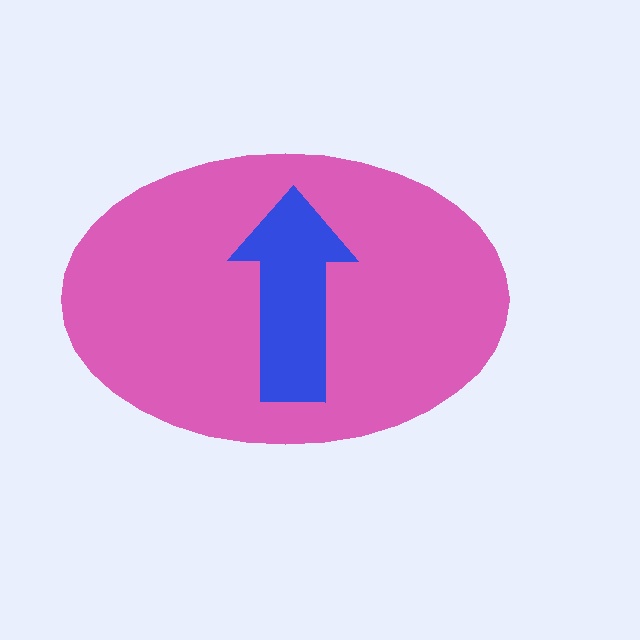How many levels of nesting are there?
2.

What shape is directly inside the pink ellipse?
The blue arrow.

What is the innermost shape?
The blue arrow.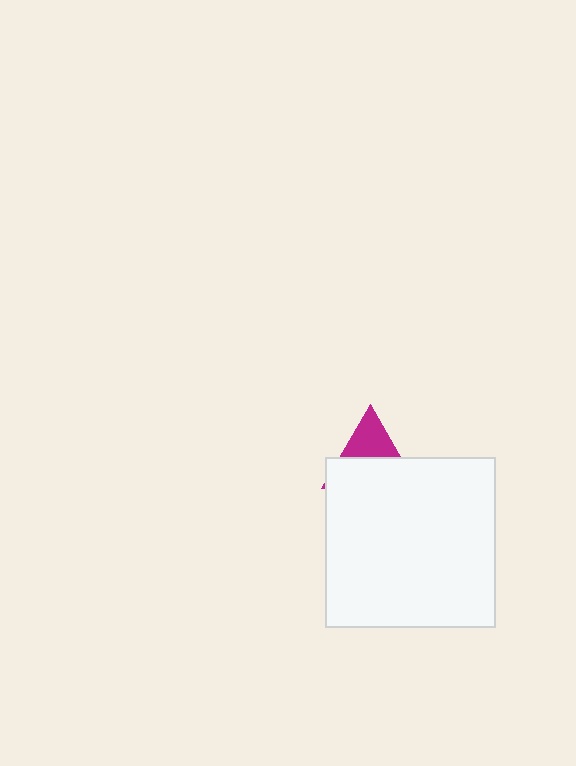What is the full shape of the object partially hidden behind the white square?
The partially hidden object is a magenta triangle.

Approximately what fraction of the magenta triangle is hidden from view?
Roughly 60% of the magenta triangle is hidden behind the white square.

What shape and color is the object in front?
The object in front is a white square.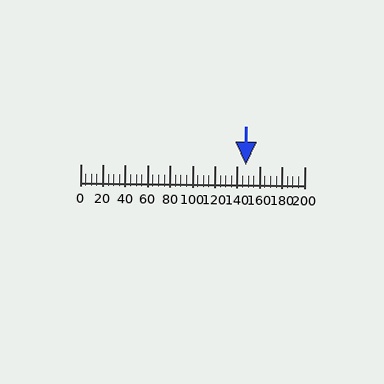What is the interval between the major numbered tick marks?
The major tick marks are spaced 20 units apart.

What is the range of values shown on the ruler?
The ruler shows values from 0 to 200.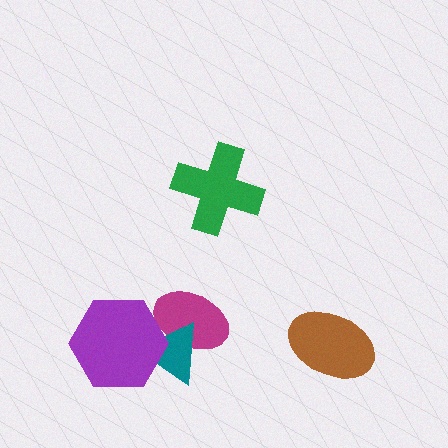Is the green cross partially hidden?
No, no other shape covers it.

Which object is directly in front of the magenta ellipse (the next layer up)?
The teal triangle is directly in front of the magenta ellipse.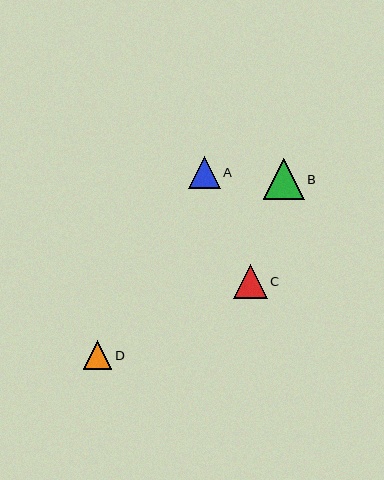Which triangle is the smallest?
Triangle D is the smallest with a size of approximately 29 pixels.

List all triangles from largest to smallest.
From largest to smallest: B, C, A, D.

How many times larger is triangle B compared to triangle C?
Triangle B is approximately 1.2 times the size of triangle C.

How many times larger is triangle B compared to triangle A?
Triangle B is approximately 1.3 times the size of triangle A.